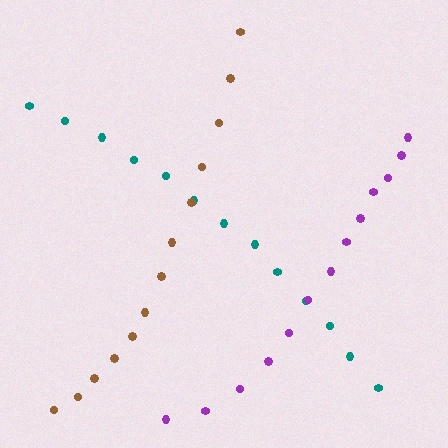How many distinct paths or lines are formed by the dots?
There are 3 distinct paths.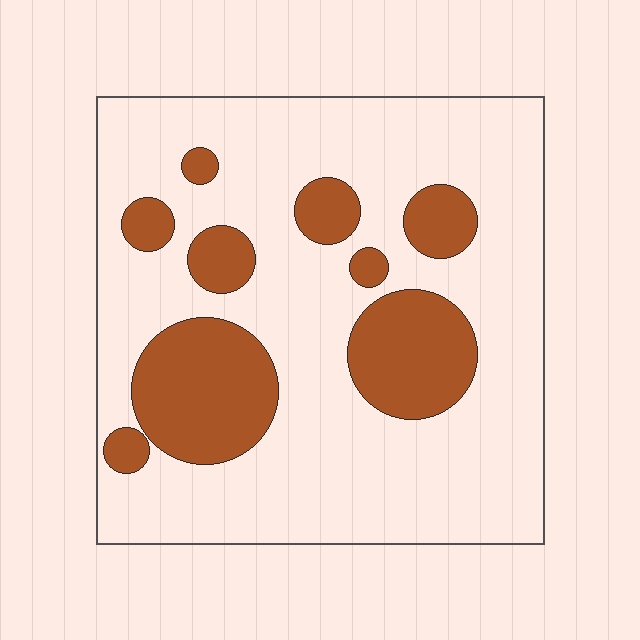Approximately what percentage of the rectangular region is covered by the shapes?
Approximately 25%.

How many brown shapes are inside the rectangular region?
9.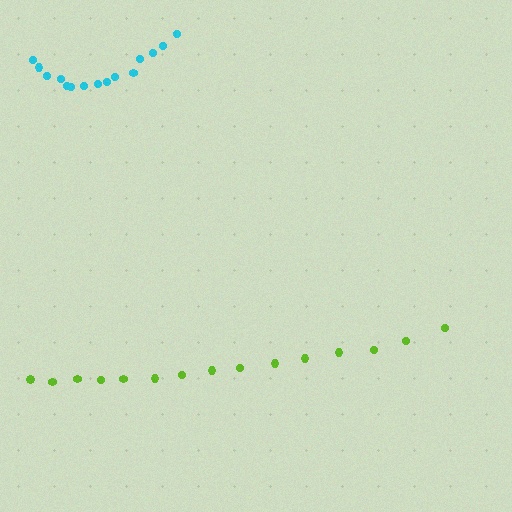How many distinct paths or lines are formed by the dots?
There are 2 distinct paths.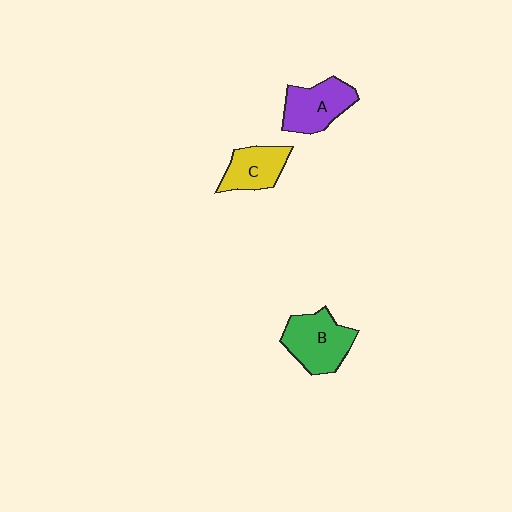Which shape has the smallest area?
Shape C (yellow).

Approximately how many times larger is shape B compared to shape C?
Approximately 1.4 times.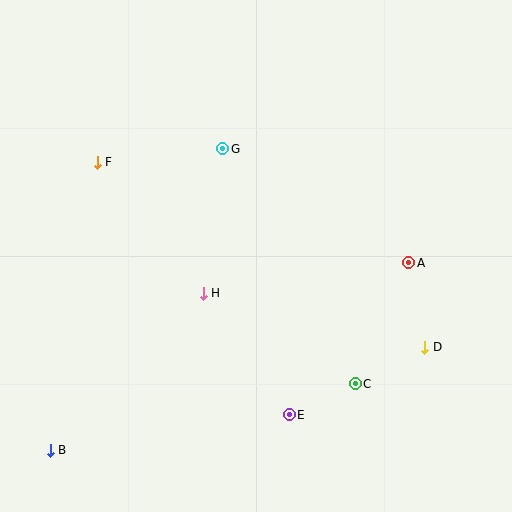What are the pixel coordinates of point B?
Point B is at (50, 450).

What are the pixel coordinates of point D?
Point D is at (424, 347).